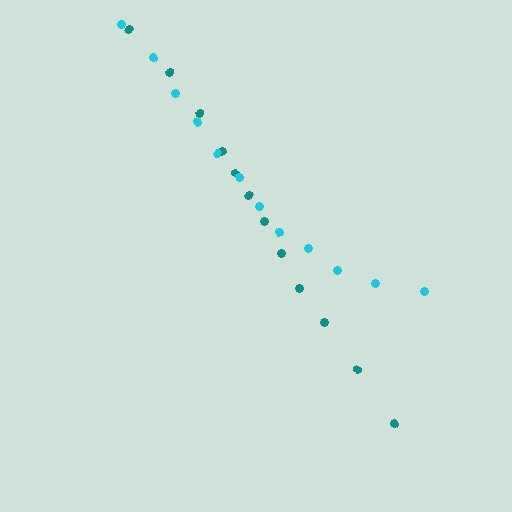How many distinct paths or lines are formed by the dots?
There are 2 distinct paths.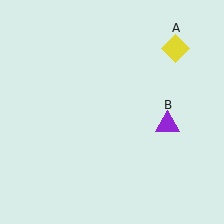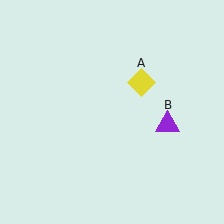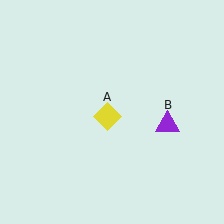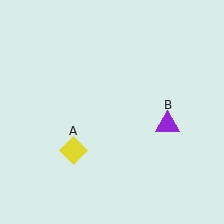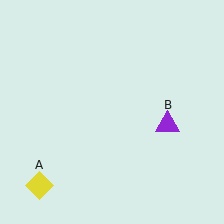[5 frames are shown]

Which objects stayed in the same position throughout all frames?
Purple triangle (object B) remained stationary.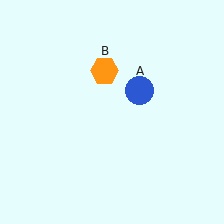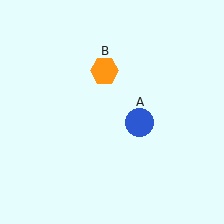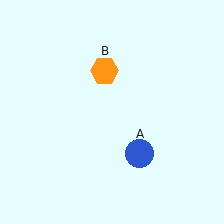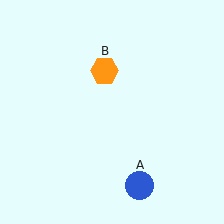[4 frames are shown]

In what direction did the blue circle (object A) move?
The blue circle (object A) moved down.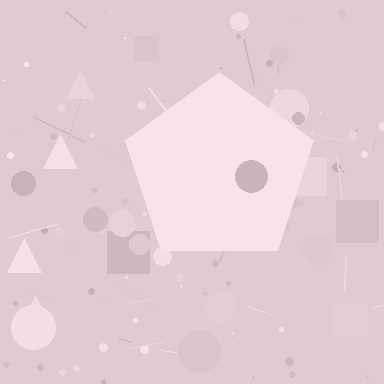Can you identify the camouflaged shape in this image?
The camouflaged shape is a pentagon.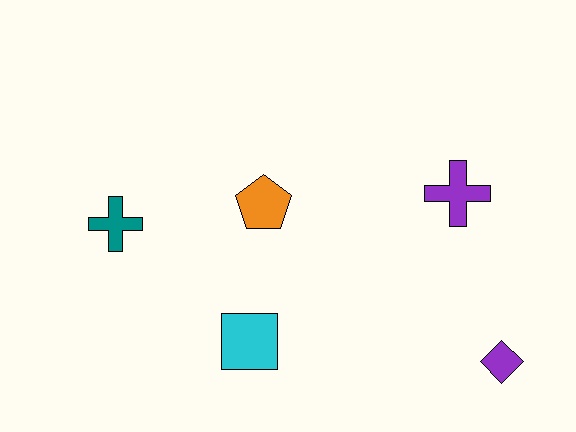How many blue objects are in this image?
There are no blue objects.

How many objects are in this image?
There are 5 objects.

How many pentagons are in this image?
There is 1 pentagon.